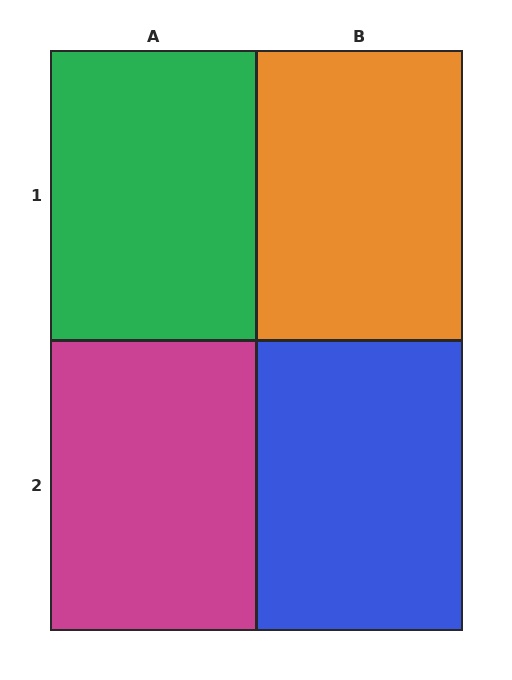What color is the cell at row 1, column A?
Green.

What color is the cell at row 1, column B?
Orange.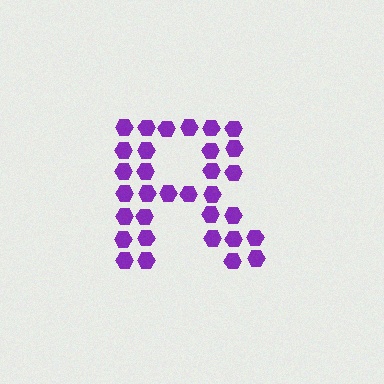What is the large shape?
The large shape is the letter R.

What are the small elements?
The small elements are hexagons.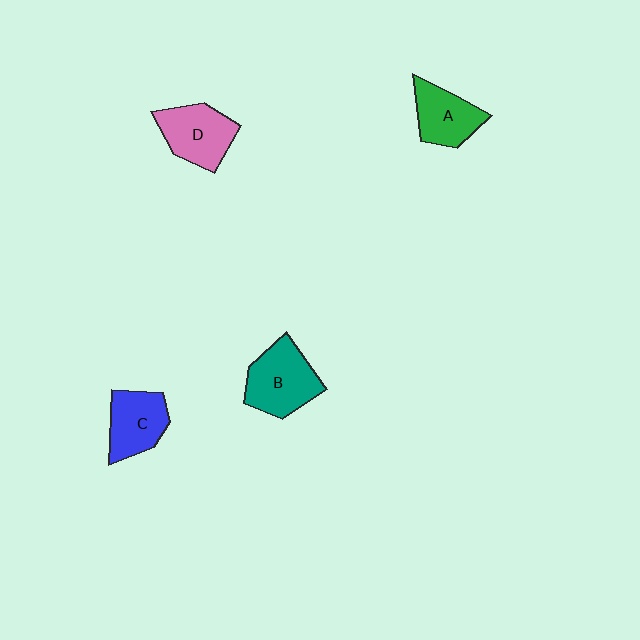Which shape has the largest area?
Shape B (teal).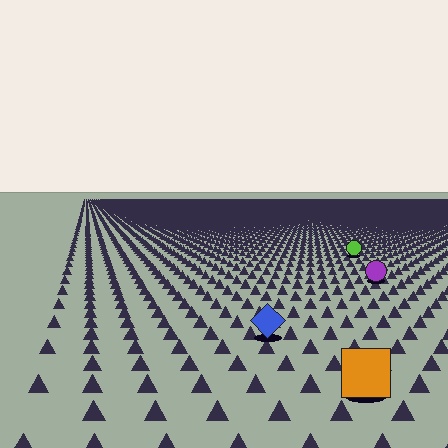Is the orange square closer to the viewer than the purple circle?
Yes. The orange square is closer — you can tell from the texture gradient: the ground texture is coarser near it.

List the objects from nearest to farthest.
From nearest to farthest: the orange square, the blue diamond, the purple circle, the lime circle.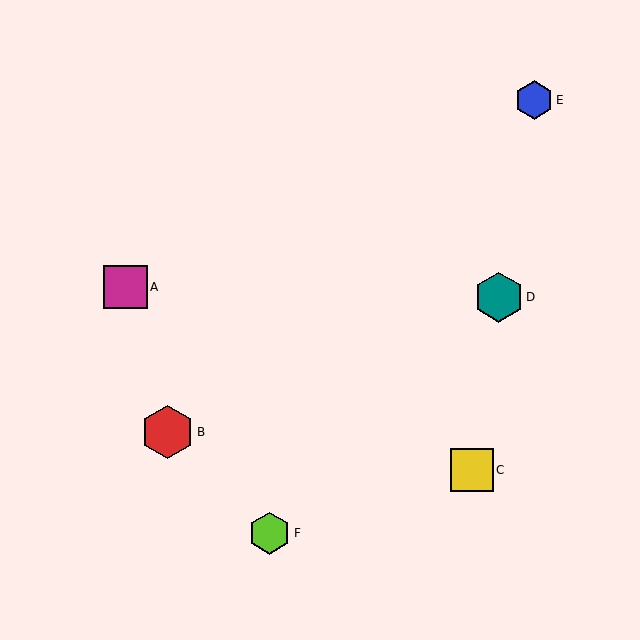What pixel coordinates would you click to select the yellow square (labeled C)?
Click at (472, 470) to select the yellow square C.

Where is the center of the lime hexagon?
The center of the lime hexagon is at (269, 533).